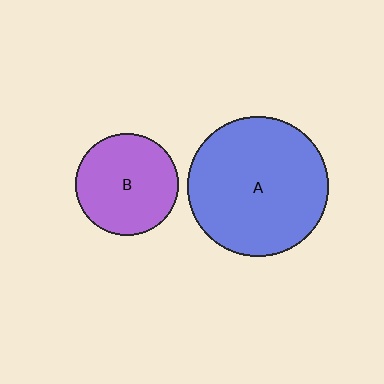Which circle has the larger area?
Circle A (blue).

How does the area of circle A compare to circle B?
Approximately 1.9 times.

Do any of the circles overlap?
No, none of the circles overlap.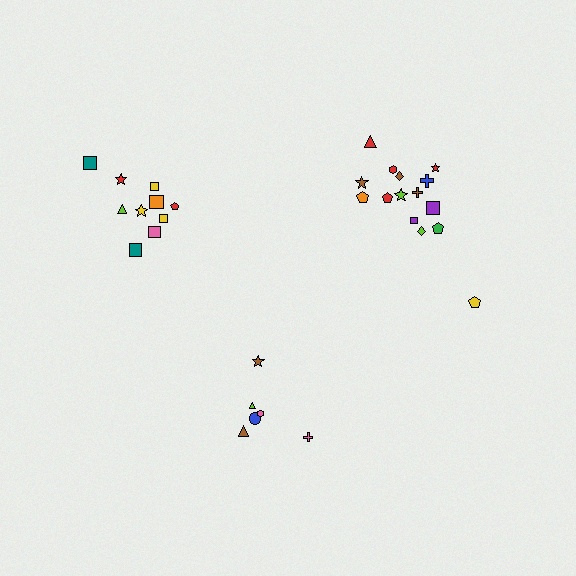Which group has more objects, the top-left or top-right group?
The top-right group.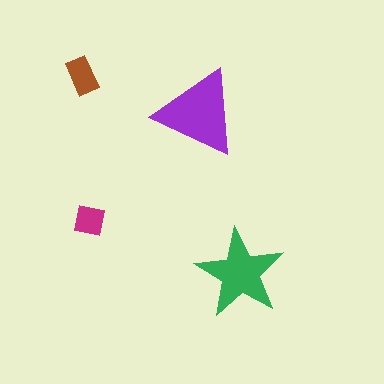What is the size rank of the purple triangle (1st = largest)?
1st.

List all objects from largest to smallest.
The purple triangle, the green star, the brown rectangle, the magenta square.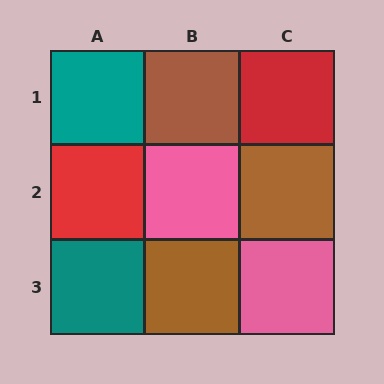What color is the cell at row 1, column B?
Brown.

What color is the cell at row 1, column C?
Red.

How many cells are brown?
3 cells are brown.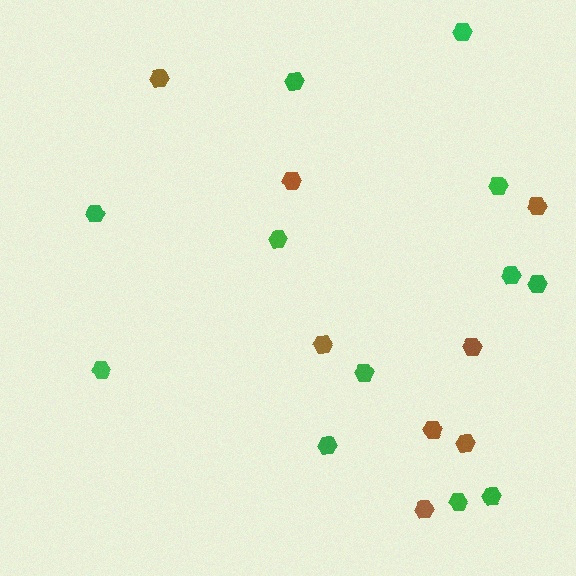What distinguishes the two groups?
There are 2 groups: one group of green hexagons (12) and one group of brown hexagons (8).